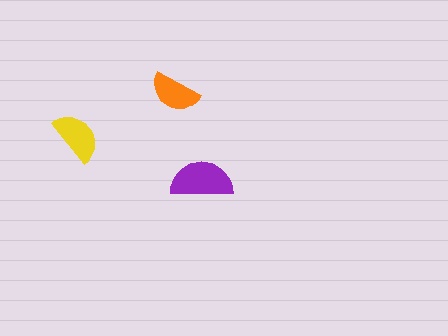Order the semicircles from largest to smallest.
the purple one, the yellow one, the orange one.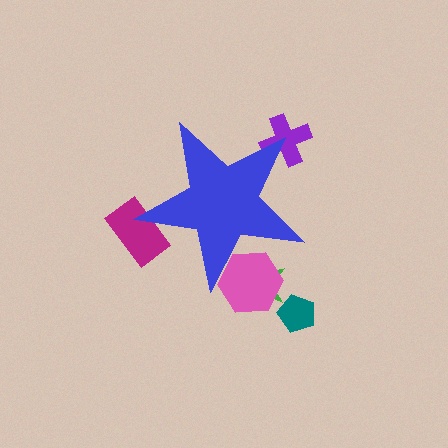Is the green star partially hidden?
Yes, the green star is partially hidden behind the blue star.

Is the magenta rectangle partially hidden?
Yes, the magenta rectangle is partially hidden behind the blue star.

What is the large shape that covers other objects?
A blue star.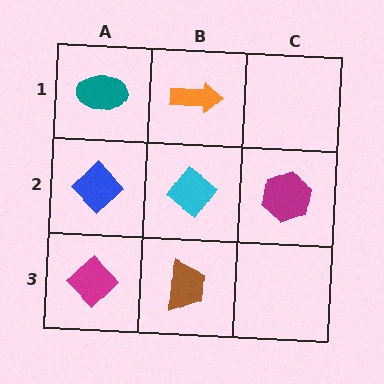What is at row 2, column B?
A cyan diamond.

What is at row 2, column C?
A magenta hexagon.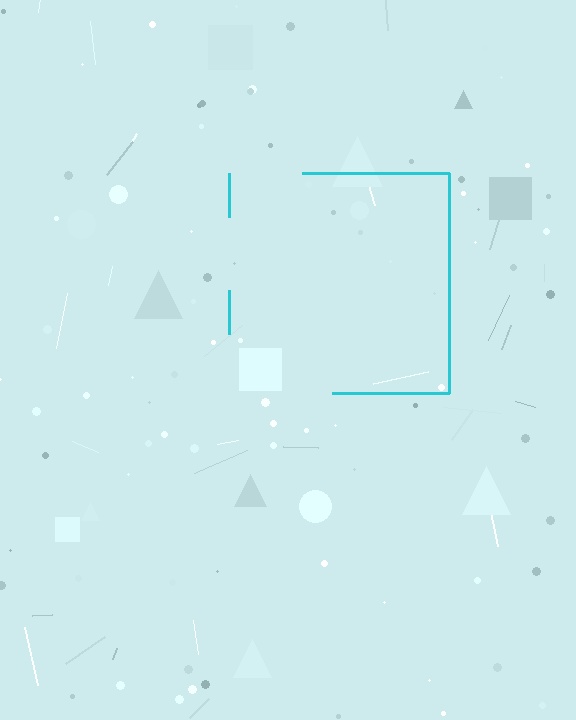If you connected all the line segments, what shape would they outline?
They would outline a square.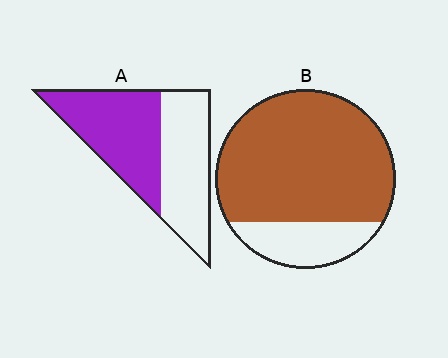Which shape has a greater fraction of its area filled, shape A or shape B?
Shape B.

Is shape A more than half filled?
Roughly half.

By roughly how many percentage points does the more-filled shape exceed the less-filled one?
By roughly 25 percentage points (B over A).